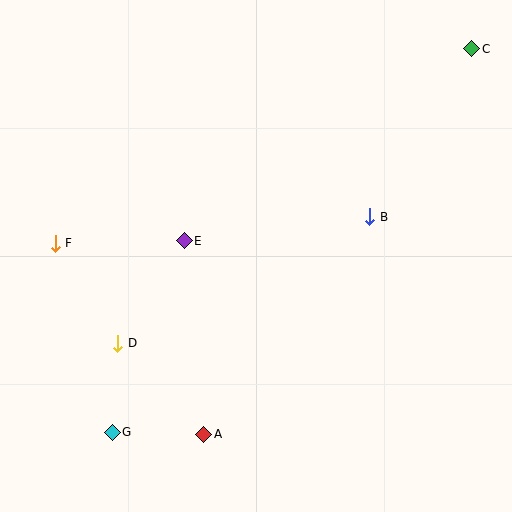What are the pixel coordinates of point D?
Point D is at (118, 343).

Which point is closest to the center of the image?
Point E at (184, 241) is closest to the center.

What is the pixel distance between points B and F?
The distance between B and F is 316 pixels.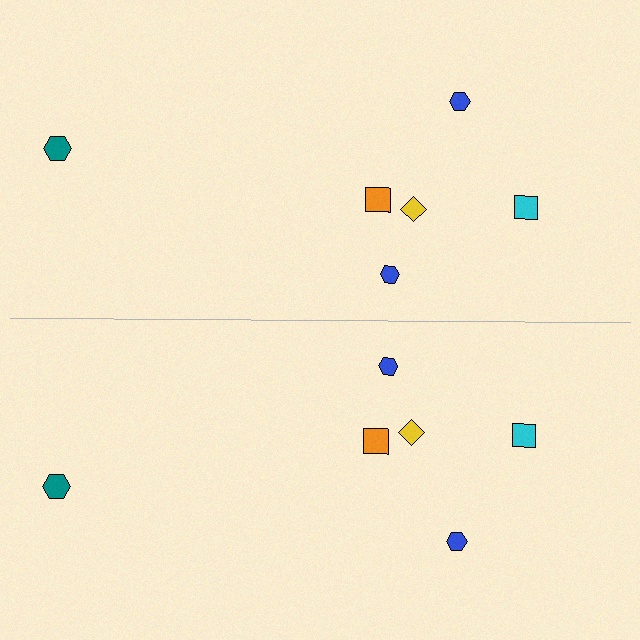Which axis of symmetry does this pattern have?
The pattern has a horizontal axis of symmetry running through the center of the image.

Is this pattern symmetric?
Yes, this pattern has bilateral (reflection) symmetry.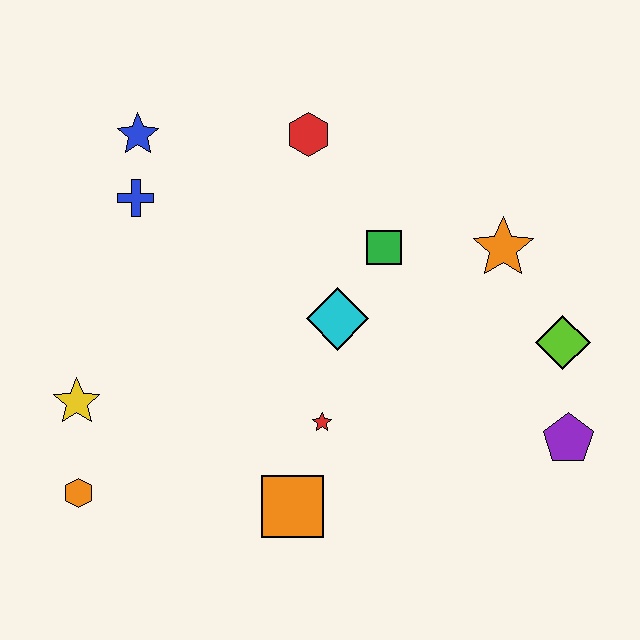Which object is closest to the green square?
The cyan diamond is closest to the green square.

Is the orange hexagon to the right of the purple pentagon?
No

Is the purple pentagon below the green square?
Yes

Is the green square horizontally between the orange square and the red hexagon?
No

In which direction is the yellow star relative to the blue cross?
The yellow star is below the blue cross.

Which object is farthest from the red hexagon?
The orange hexagon is farthest from the red hexagon.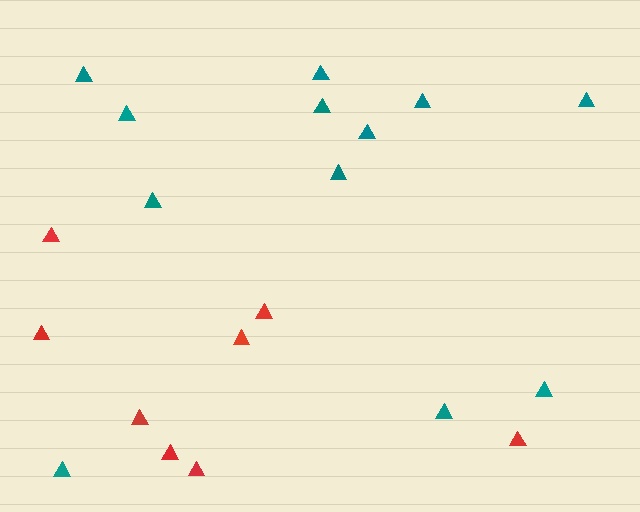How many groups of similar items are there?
There are 2 groups: one group of red triangles (8) and one group of teal triangles (12).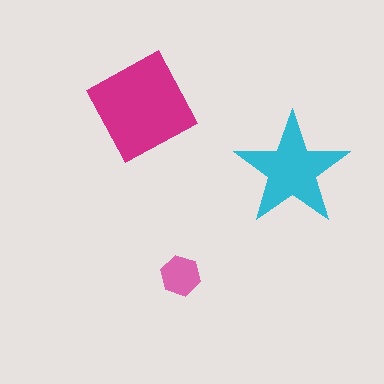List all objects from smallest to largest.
The pink hexagon, the cyan star, the magenta diamond.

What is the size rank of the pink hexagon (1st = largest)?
3rd.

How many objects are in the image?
There are 3 objects in the image.